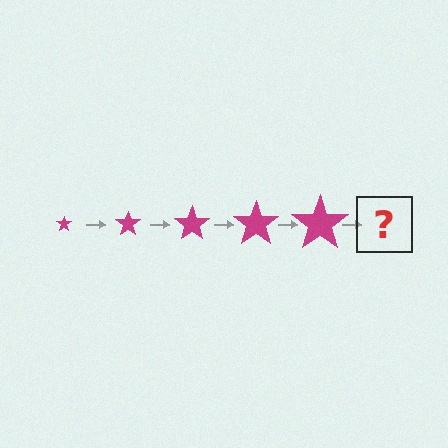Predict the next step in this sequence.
The next step is a magenta star, larger than the previous one.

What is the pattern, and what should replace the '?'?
The pattern is that the star gets progressively larger each step. The '?' should be a magenta star, larger than the previous one.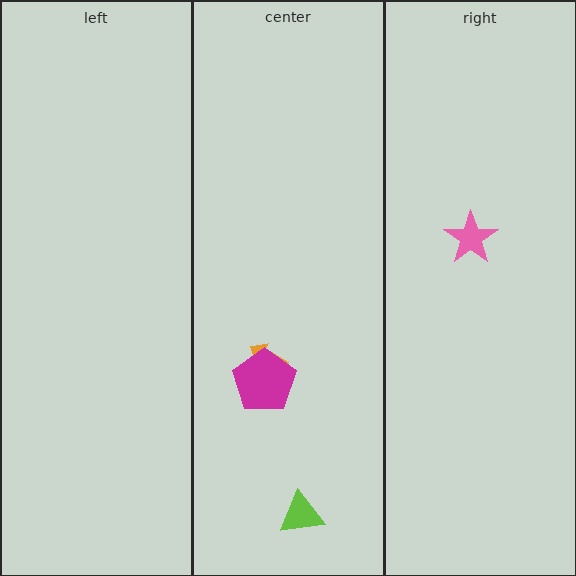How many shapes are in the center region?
3.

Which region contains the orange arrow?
The center region.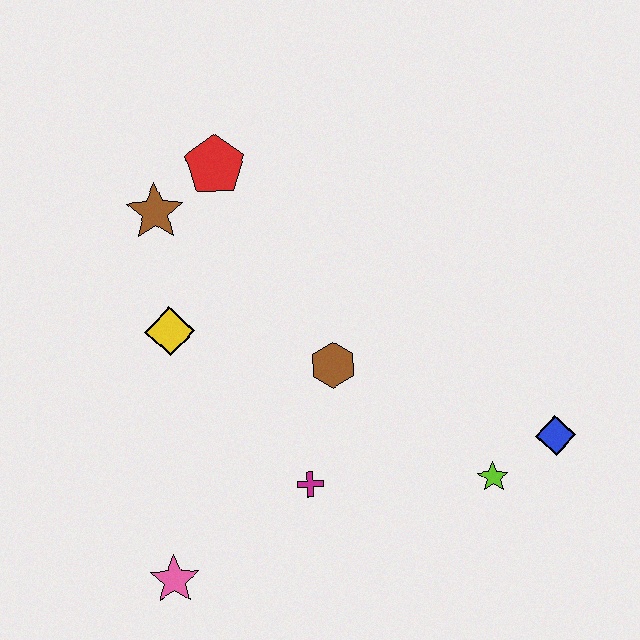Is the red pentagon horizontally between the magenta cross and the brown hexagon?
No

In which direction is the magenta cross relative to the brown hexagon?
The magenta cross is below the brown hexagon.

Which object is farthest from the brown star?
The blue diamond is farthest from the brown star.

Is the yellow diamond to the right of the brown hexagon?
No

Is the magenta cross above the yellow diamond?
No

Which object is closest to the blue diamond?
The lime star is closest to the blue diamond.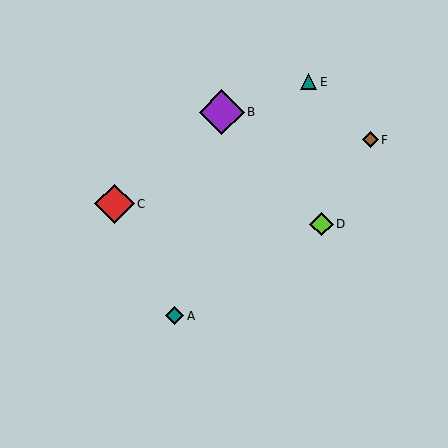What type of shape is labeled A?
Shape A is a teal diamond.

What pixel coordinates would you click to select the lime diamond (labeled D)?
Click at (321, 224) to select the lime diamond D.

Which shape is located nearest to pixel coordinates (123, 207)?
The red diamond (labeled C) at (115, 204) is nearest to that location.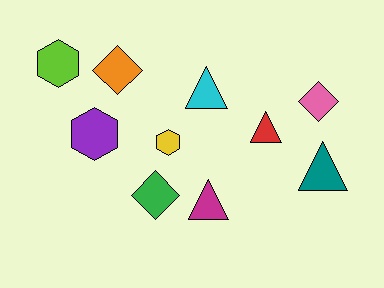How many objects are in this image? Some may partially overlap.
There are 10 objects.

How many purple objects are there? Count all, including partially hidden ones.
There is 1 purple object.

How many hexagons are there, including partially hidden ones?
There are 3 hexagons.